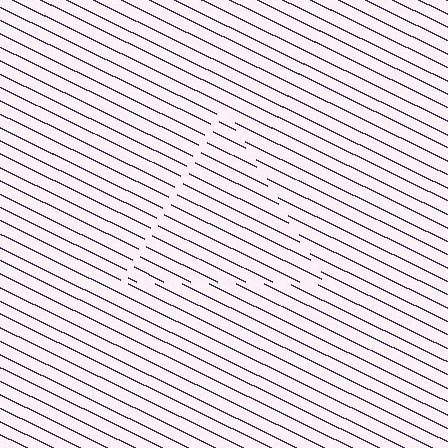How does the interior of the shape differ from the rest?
The interior of the shape contains the same grating, shifted by half a period — the contour is defined by the phase discontinuity where line-ends from the inner and outer gratings abut.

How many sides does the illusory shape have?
3 sides — the line-ends trace a triangle.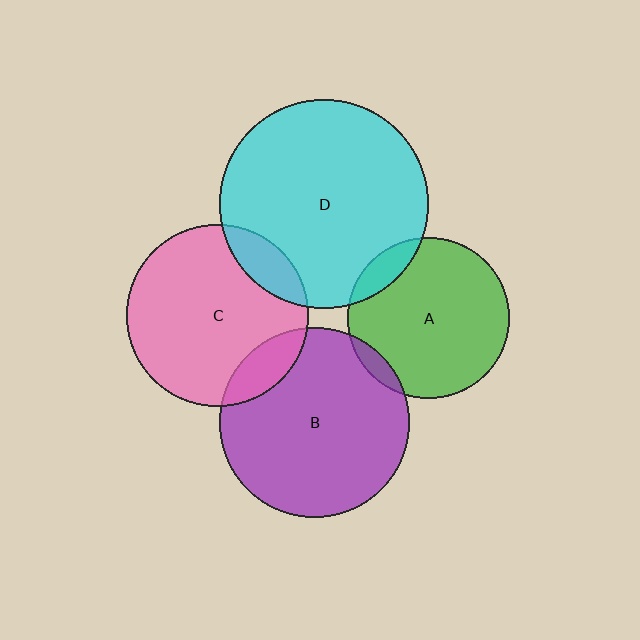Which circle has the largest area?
Circle D (cyan).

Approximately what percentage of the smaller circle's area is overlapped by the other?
Approximately 15%.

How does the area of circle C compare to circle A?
Approximately 1.3 times.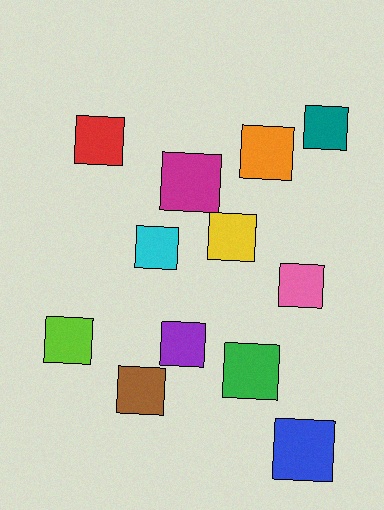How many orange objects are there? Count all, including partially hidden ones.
There is 1 orange object.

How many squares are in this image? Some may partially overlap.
There are 12 squares.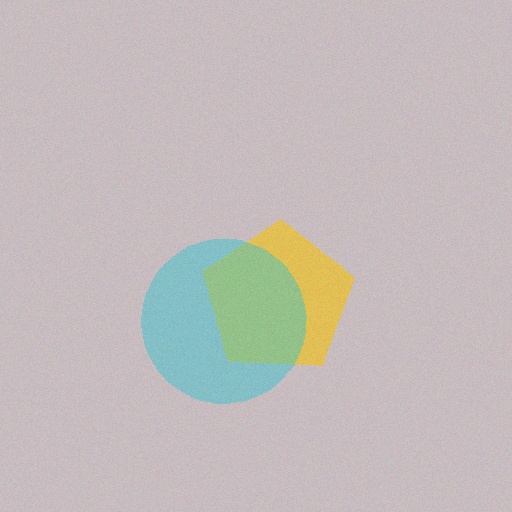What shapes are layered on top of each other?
The layered shapes are: a yellow pentagon, a cyan circle.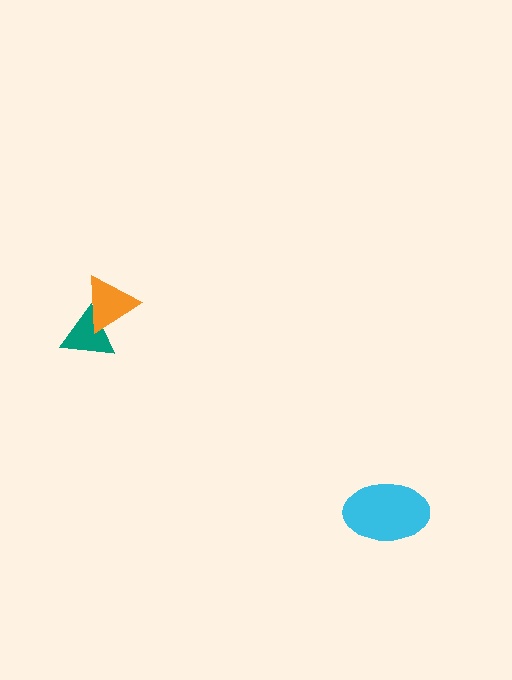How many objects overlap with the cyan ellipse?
0 objects overlap with the cyan ellipse.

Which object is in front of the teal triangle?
The orange triangle is in front of the teal triangle.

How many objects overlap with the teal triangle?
1 object overlaps with the teal triangle.